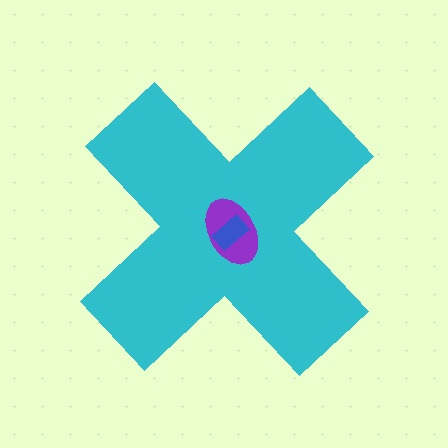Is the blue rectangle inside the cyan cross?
Yes.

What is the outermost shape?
The cyan cross.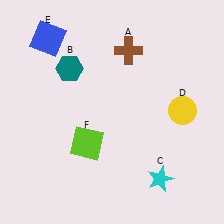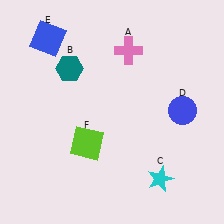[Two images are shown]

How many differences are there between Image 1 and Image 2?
There are 2 differences between the two images.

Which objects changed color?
A changed from brown to pink. D changed from yellow to blue.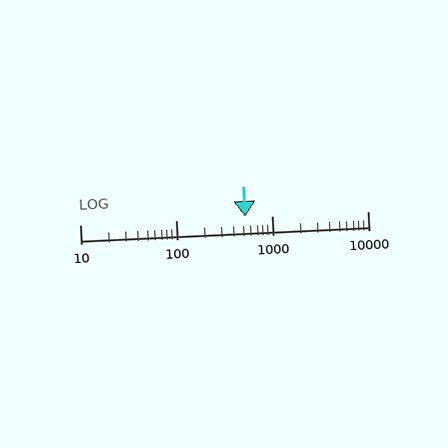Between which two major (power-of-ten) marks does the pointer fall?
The pointer is between 100 and 1000.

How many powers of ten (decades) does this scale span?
The scale spans 3 decades, from 10 to 10000.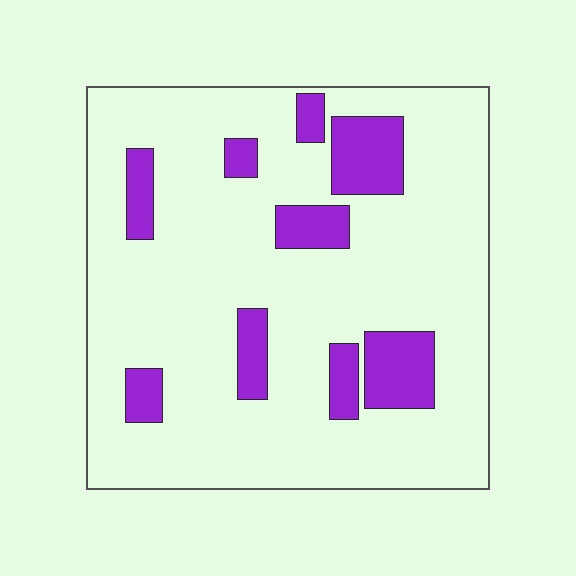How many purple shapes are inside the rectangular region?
9.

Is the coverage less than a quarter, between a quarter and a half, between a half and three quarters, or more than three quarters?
Less than a quarter.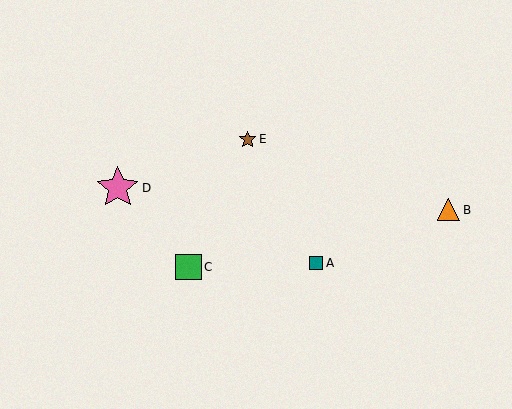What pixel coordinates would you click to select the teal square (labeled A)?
Click at (316, 263) to select the teal square A.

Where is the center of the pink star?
The center of the pink star is at (118, 188).